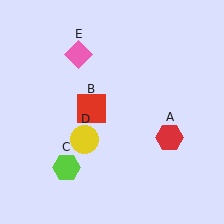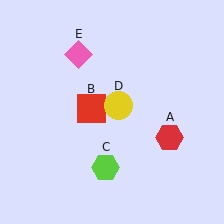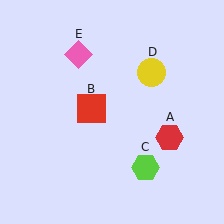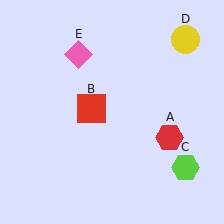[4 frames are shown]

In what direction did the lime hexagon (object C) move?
The lime hexagon (object C) moved right.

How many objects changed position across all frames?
2 objects changed position: lime hexagon (object C), yellow circle (object D).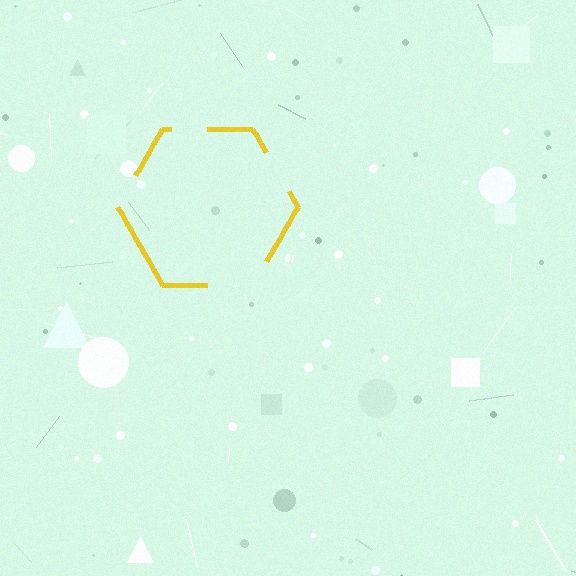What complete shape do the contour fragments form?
The contour fragments form a hexagon.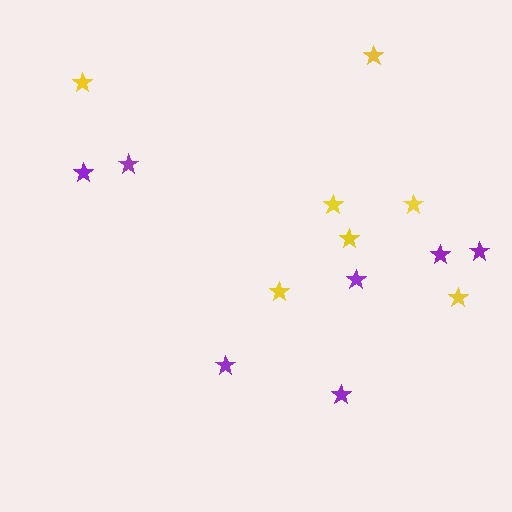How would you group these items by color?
There are 2 groups: one group of yellow stars (7) and one group of purple stars (7).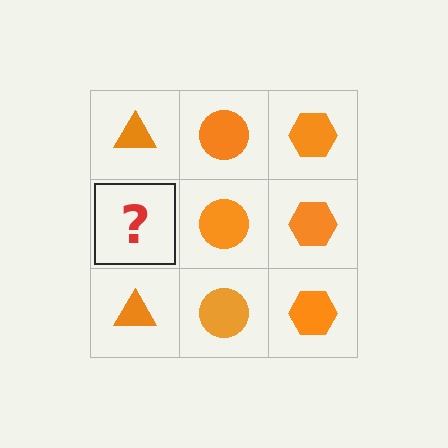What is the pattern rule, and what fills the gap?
The rule is that each column has a consistent shape. The gap should be filled with an orange triangle.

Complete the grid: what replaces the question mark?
The question mark should be replaced with an orange triangle.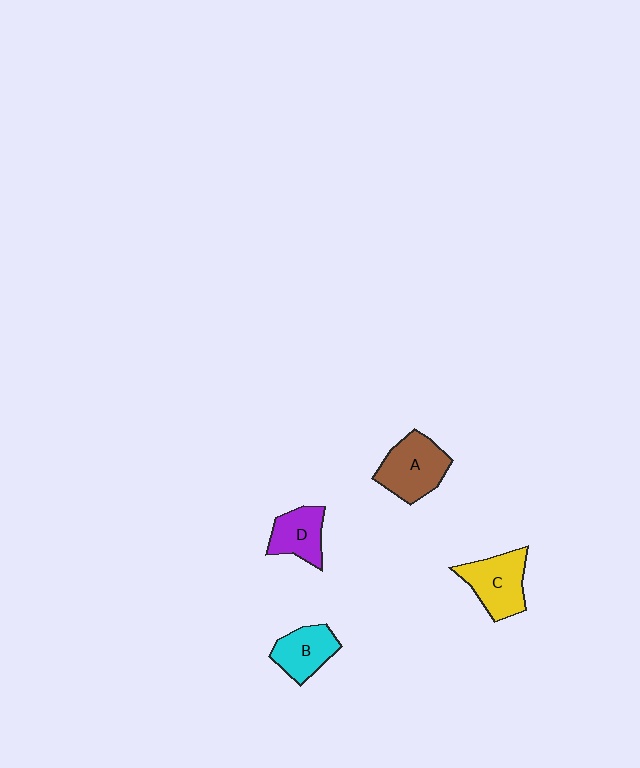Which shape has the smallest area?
Shape D (purple).